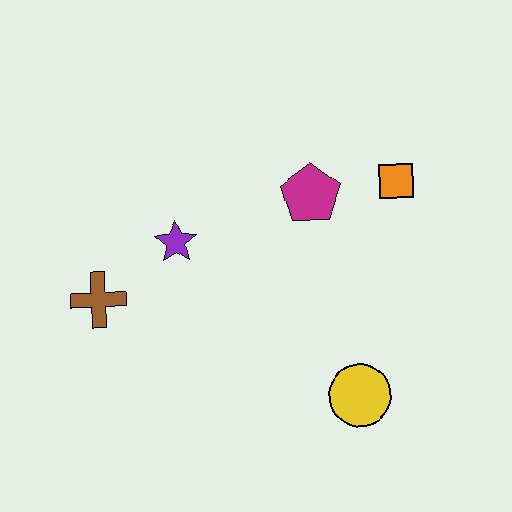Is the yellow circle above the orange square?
No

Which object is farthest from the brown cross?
The orange square is farthest from the brown cross.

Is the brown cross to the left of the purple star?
Yes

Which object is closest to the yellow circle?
The magenta pentagon is closest to the yellow circle.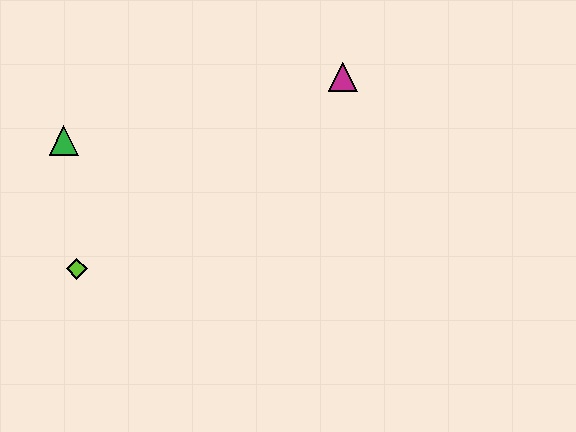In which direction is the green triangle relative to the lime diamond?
The green triangle is above the lime diamond.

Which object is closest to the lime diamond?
The green triangle is closest to the lime diamond.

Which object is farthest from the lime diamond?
The magenta triangle is farthest from the lime diamond.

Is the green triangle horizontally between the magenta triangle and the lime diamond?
No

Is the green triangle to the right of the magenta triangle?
No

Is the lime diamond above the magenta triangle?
No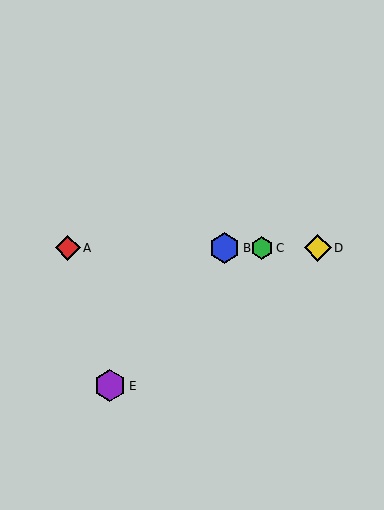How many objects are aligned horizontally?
4 objects (A, B, C, D) are aligned horizontally.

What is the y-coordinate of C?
Object C is at y≈248.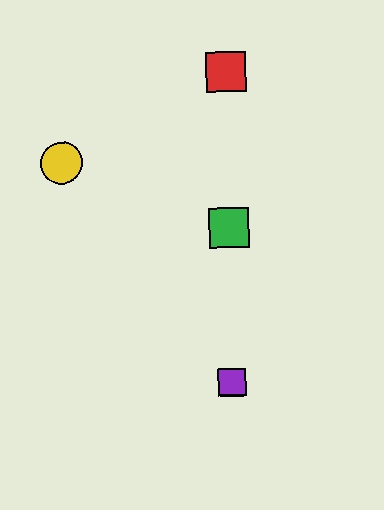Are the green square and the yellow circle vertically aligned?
No, the green square is at x≈229 and the yellow circle is at x≈62.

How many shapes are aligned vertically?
4 shapes (the red square, the blue square, the green square, the purple square) are aligned vertically.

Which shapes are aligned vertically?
The red square, the blue square, the green square, the purple square are aligned vertically.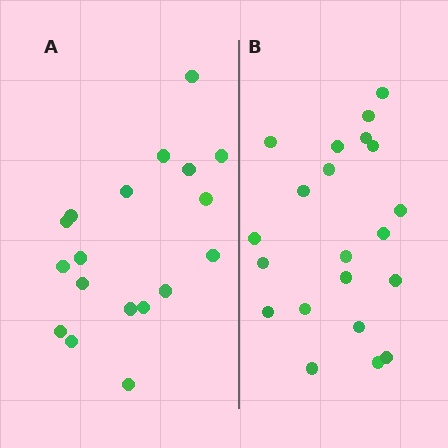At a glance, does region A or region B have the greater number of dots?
Region B (the right region) has more dots.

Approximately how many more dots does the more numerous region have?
Region B has just a few more — roughly 2 or 3 more dots than region A.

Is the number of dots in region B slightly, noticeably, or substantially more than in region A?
Region B has only slightly more — the two regions are fairly close. The ratio is roughly 1.2 to 1.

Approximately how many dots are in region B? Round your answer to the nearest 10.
About 20 dots. (The exact count is 21, which rounds to 20.)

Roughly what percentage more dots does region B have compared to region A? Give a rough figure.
About 15% more.